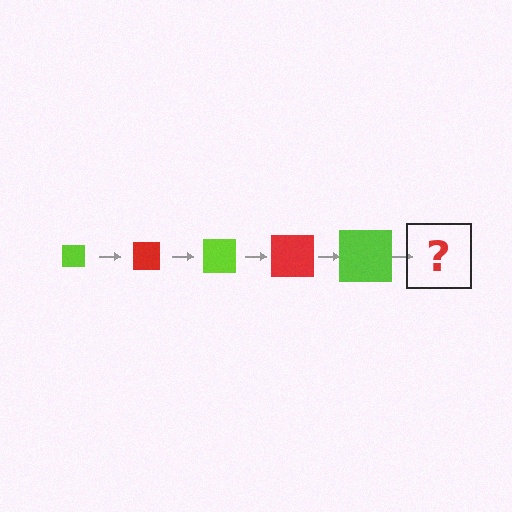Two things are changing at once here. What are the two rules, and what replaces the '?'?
The two rules are that the square grows larger each step and the color cycles through lime and red. The '?' should be a red square, larger than the previous one.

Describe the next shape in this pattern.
It should be a red square, larger than the previous one.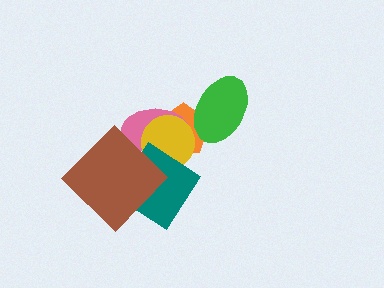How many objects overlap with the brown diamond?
2 objects overlap with the brown diamond.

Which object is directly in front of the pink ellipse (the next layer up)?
The yellow circle is directly in front of the pink ellipse.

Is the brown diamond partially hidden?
No, no other shape covers it.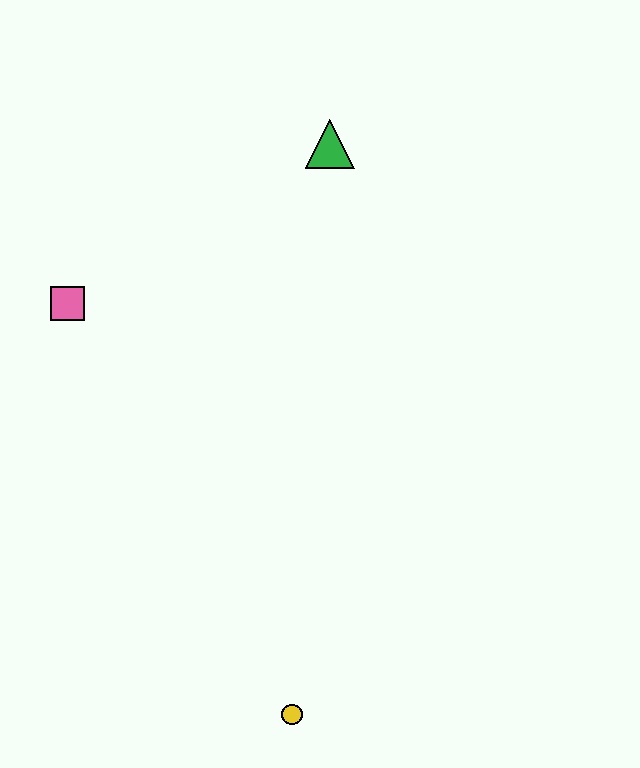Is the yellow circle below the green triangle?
Yes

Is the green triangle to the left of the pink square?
No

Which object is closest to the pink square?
The green triangle is closest to the pink square.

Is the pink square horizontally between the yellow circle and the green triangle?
No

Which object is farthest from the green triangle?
The yellow circle is farthest from the green triangle.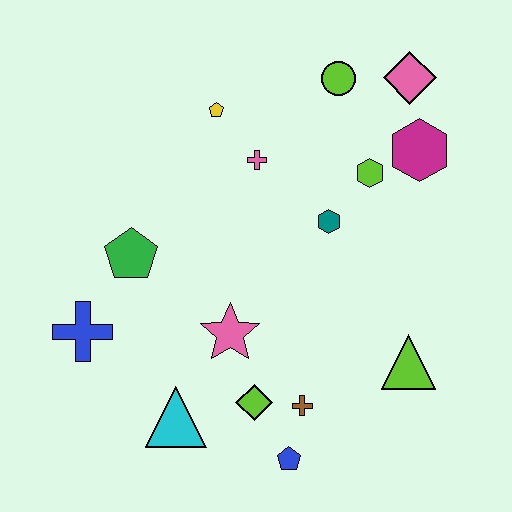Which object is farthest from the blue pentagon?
The pink diamond is farthest from the blue pentagon.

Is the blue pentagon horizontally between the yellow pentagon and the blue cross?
No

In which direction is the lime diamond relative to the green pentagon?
The lime diamond is below the green pentagon.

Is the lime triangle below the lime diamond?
No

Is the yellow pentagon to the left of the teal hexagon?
Yes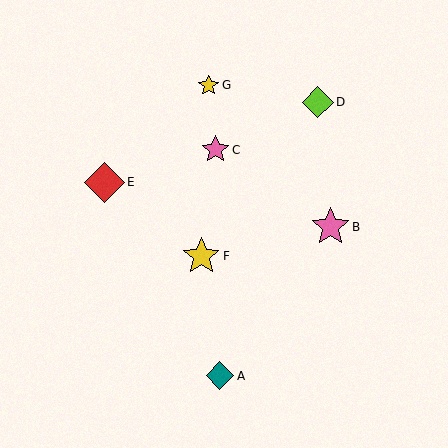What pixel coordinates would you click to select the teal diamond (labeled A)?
Click at (220, 376) to select the teal diamond A.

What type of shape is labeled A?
Shape A is a teal diamond.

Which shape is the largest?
The red diamond (labeled E) is the largest.